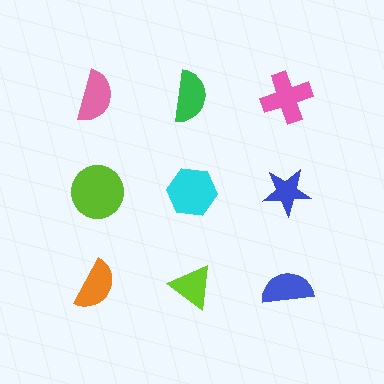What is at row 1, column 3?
A pink cross.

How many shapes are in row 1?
3 shapes.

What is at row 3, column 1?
An orange semicircle.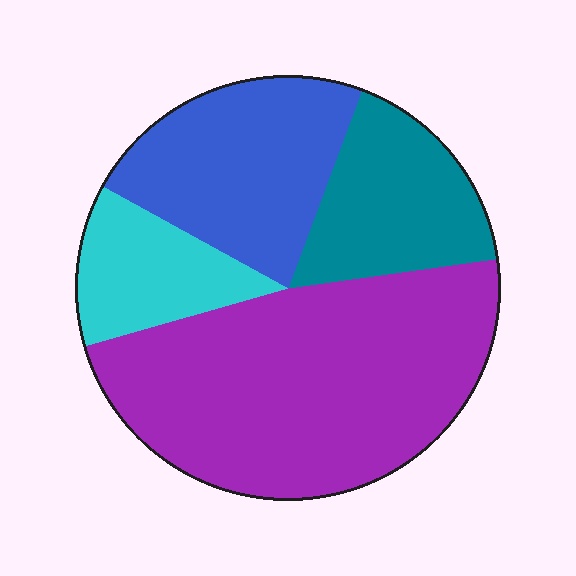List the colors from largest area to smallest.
From largest to smallest: purple, blue, teal, cyan.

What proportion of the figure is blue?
Blue covers around 25% of the figure.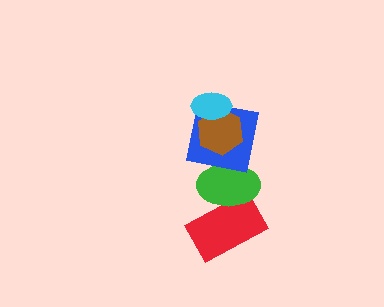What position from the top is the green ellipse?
The green ellipse is 4th from the top.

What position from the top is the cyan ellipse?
The cyan ellipse is 1st from the top.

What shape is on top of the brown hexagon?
The cyan ellipse is on top of the brown hexagon.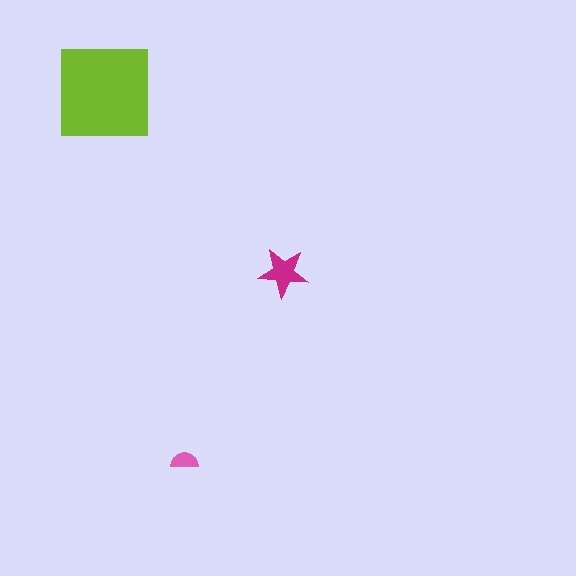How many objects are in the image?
There are 3 objects in the image.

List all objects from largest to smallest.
The lime square, the magenta star, the pink semicircle.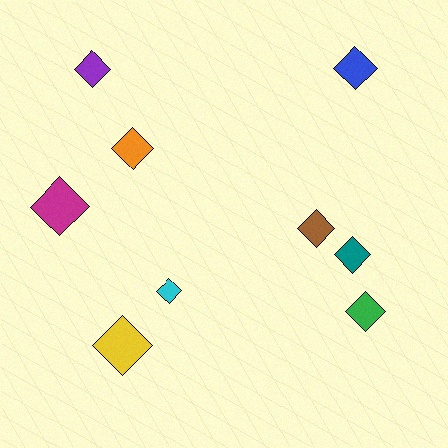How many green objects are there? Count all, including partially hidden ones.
There is 1 green object.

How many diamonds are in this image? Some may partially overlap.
There are 9 diamonds.